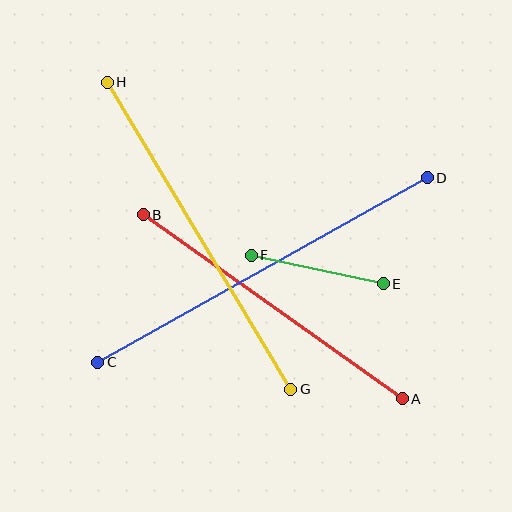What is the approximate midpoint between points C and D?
The midpoint is at approximately (262, 270) pixels.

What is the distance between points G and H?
The distance is approximately 358 pixels.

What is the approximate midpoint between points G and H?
The midpoint is at approximately (199, 236) pixels.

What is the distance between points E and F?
The distance is approximately 135 pixels.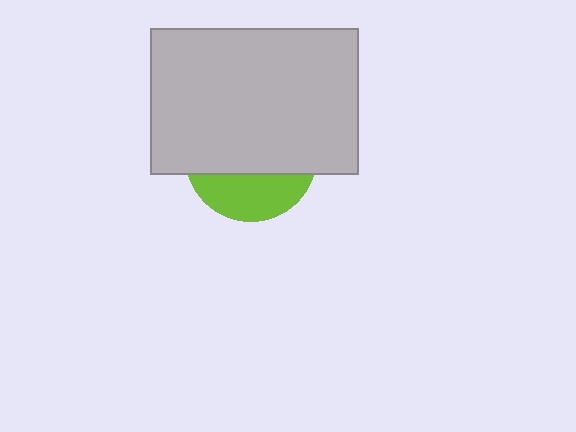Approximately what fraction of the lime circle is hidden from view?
Roughly 69% of the lime circle is hidden behind the light gray rectangle.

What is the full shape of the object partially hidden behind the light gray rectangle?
The partially hidden object is a lime circle.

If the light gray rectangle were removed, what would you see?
You would see the complete lime circle.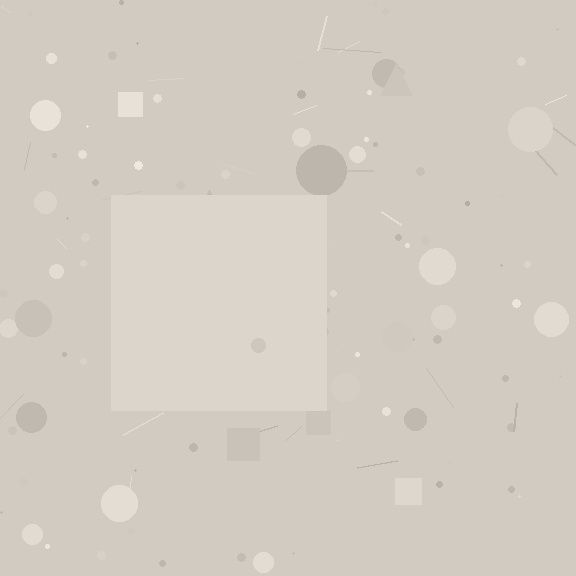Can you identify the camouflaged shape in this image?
The camouflaged shape is a square.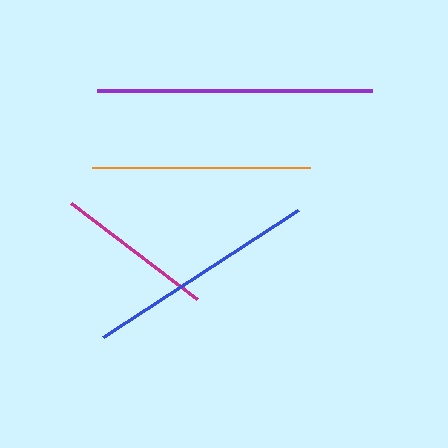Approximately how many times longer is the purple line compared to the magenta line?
The purple line is approximately 1.7 times the length of the magenta line.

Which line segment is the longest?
The purple line is the longest at approximately 275 pixels.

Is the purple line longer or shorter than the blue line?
The purple line is longer than the blue line.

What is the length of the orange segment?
The orange segment is approximately 218 pixels long.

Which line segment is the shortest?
The magenta line is the shortest at approximately 158 pixels.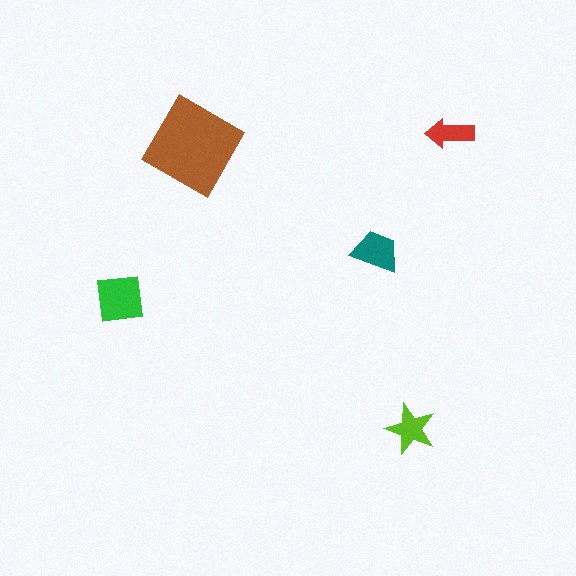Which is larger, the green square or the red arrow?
The green square.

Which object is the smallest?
The red arrow.